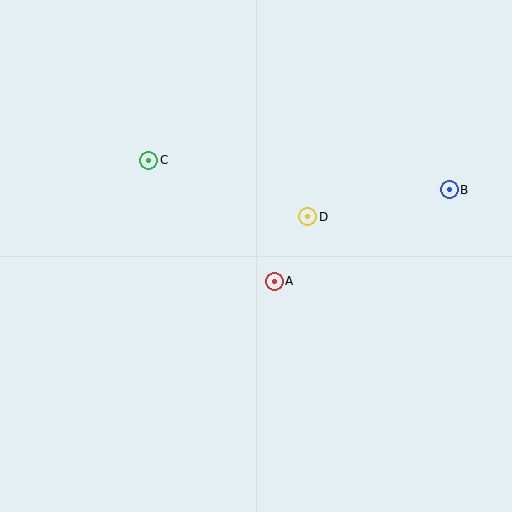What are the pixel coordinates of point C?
Point C is at (149, 160).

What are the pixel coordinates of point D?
Point D is at (308, 217).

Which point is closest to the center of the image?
Point A at (274, 281) is closest to the center.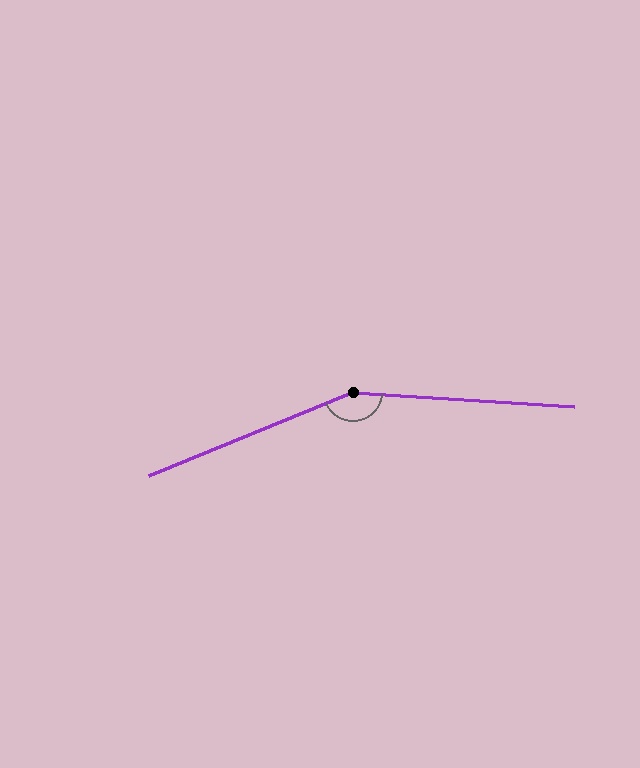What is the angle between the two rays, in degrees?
Approximately 154 degrees.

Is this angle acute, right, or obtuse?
It is obtuse.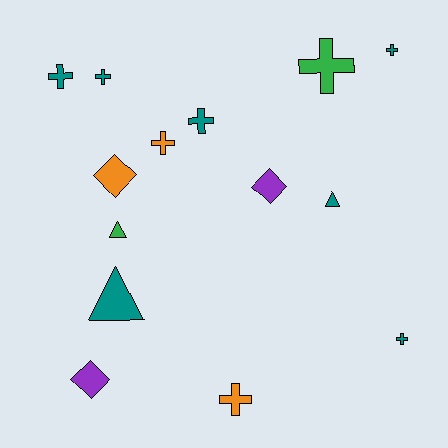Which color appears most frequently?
Teal, with 7 objects.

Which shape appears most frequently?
Cross, with 8 objects.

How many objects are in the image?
There are 14 objects.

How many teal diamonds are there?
There are no teal diamonds.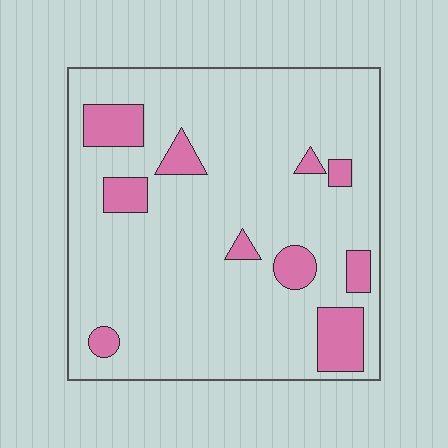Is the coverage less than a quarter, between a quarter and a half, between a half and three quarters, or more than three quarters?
Less than a quarter.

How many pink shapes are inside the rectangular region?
10.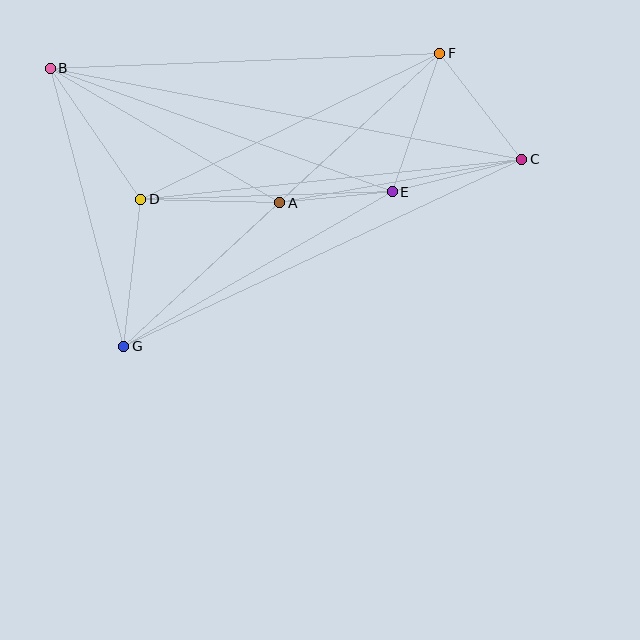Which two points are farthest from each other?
Points B and C are farthest from each other.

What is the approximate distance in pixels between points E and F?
The distance between E and F is approximately 146 pixels.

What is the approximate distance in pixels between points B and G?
The distance between B and G is approximately 288 pixels.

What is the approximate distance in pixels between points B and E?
The distance between B and E is approximately 364 pixels.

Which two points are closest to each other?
Points A and E are closest to each other.